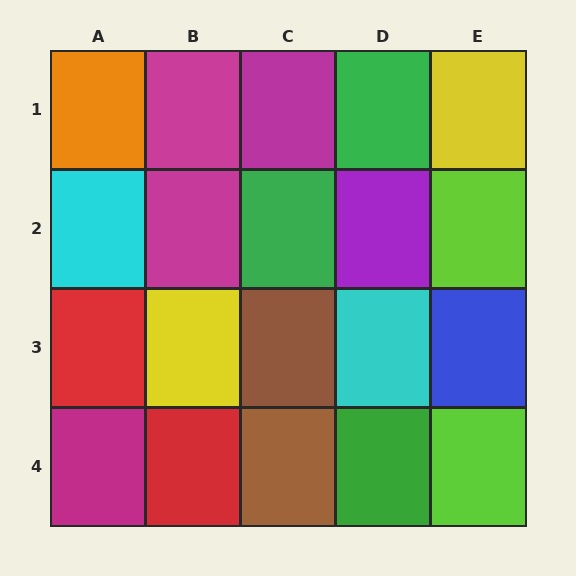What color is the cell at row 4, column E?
Lime.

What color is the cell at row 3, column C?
Brown.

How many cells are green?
3 cells are green.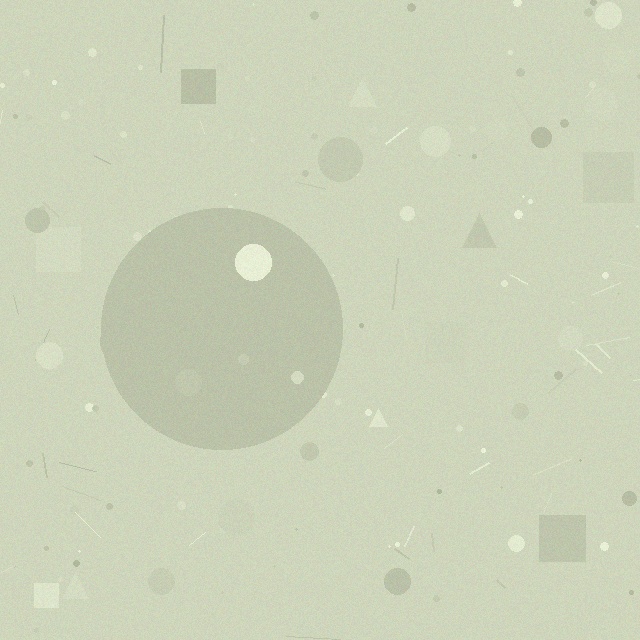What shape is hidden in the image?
A circle is hidden in the image.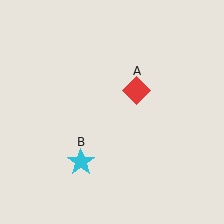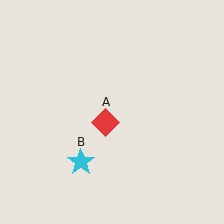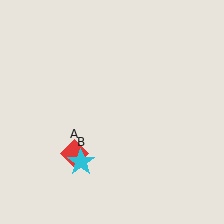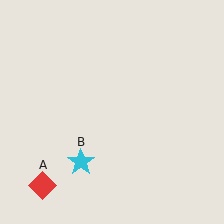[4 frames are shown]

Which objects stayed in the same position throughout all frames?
Cyan star (object B) remained stationary.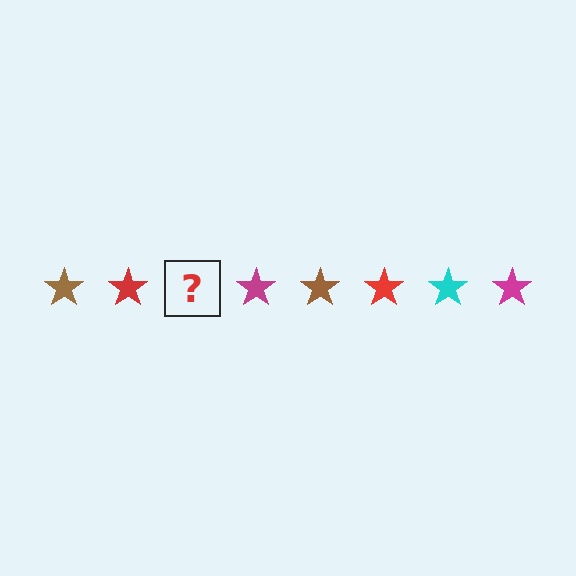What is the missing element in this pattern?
The missing element is a cyan star.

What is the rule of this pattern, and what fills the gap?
The rule is that the pattern cycles through brown, red, cyan, magenta stars. The gap should be filled with a cyan star.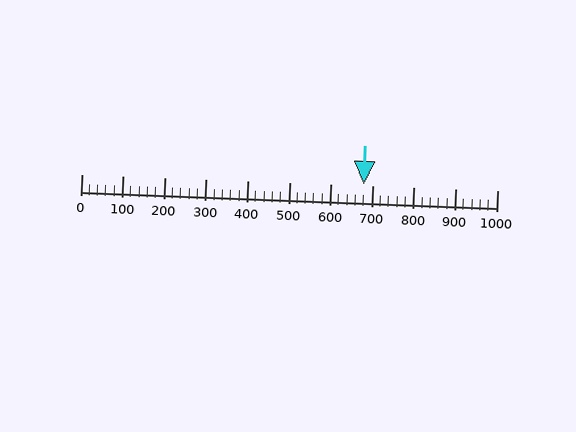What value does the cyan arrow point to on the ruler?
The cyan arrow points to approximately 680.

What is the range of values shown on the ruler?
The ruler shows values from 0 to 1000.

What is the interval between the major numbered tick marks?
The major tick marks are spaced 100 units apart.